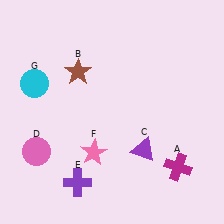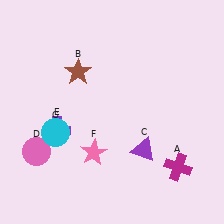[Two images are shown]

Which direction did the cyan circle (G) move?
The cyan circle (G) moved down.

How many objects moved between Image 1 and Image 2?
2 objects moved between the two images.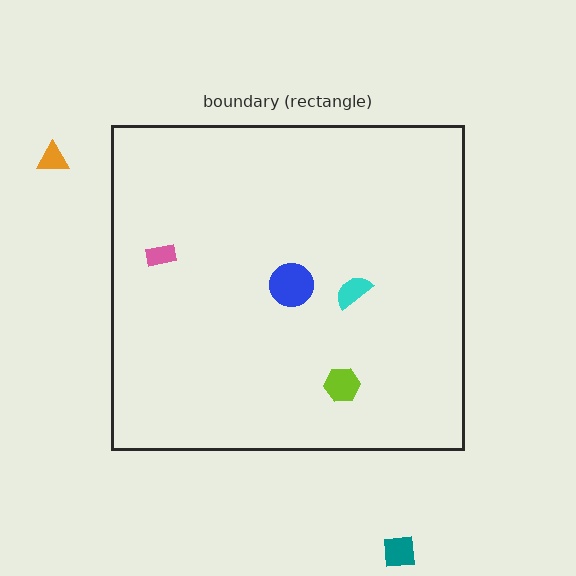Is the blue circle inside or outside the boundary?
Inside.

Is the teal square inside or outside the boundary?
Outside.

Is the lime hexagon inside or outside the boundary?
Inside.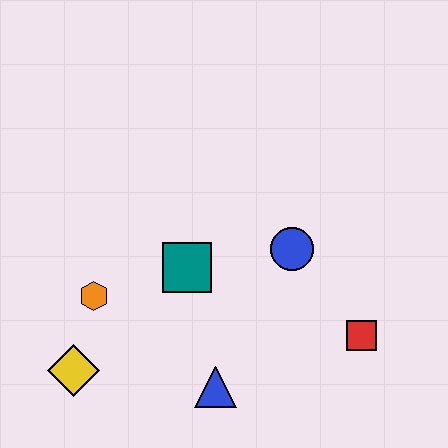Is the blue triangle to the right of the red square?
No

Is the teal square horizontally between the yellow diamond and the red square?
Yes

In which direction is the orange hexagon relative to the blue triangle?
The orange hexagon is to the left of the blue triangle.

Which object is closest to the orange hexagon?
The yellow diamond is closest to the orange hexagon.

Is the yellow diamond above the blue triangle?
Yes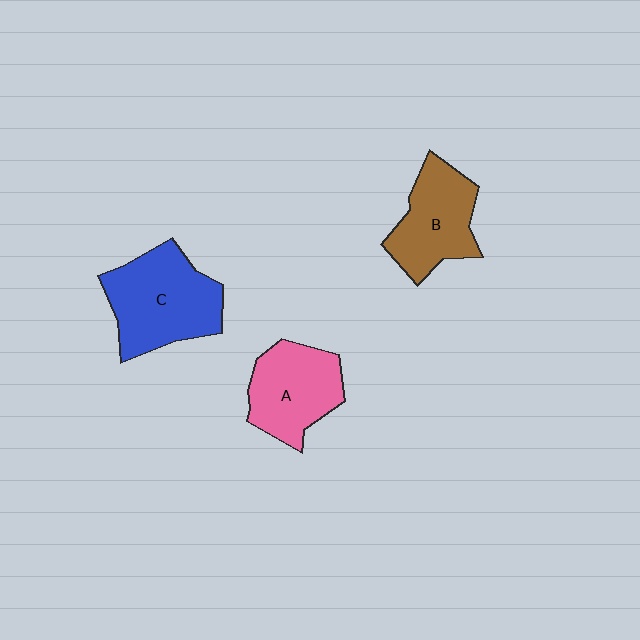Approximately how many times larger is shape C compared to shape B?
Approximately 1.3 times.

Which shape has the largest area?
Shape C (blue).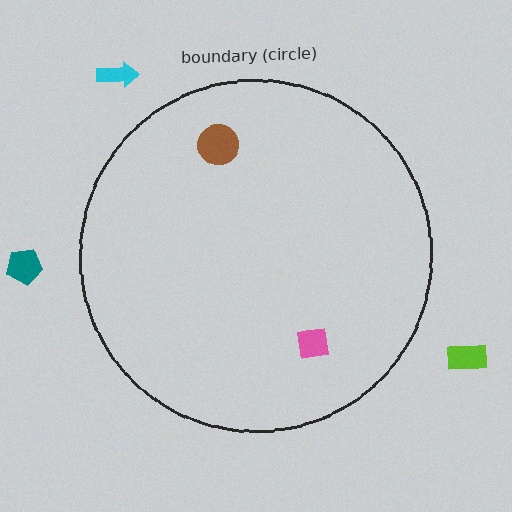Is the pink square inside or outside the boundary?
Inside.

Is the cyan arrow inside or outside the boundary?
Outside.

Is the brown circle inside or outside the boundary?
Inside.